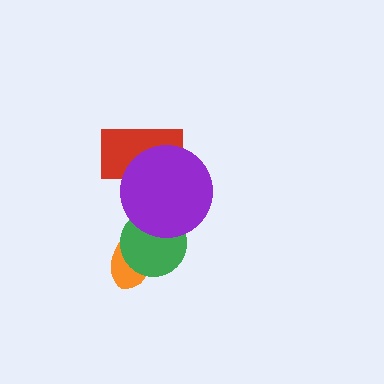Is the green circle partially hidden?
Yes, it is partially covered by another shape.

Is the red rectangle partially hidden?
Yes, it is partially covered by another shape.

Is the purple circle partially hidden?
No, no other shape covers it.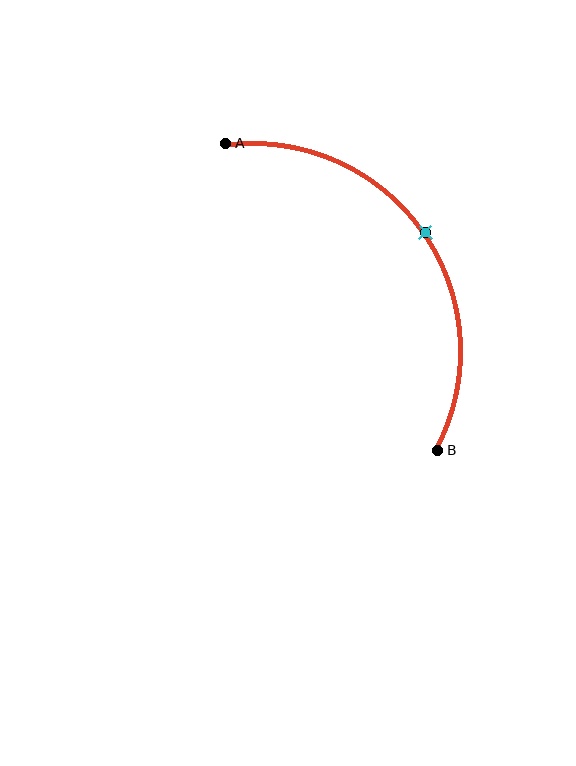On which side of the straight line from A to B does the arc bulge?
The arc bulges above and to the right of the straight line connecting A and B.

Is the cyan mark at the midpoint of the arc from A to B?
Yes. The cyan mark lies on the arc at equal arc-length from both A and B — it is the arc midpoint.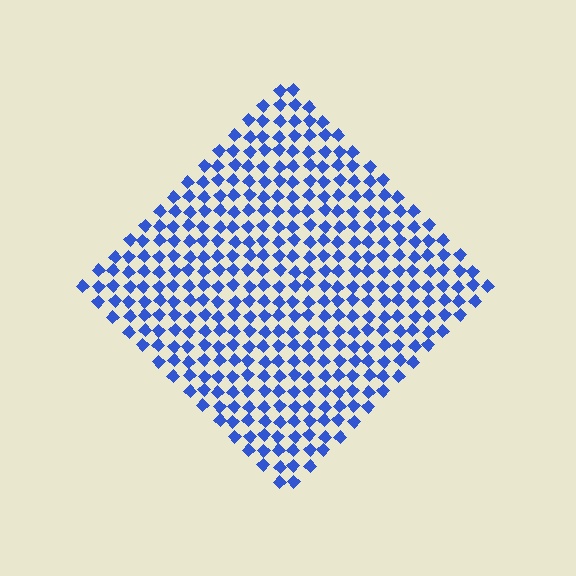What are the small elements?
The small elements are diamonds.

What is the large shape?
The large shape is a diamond.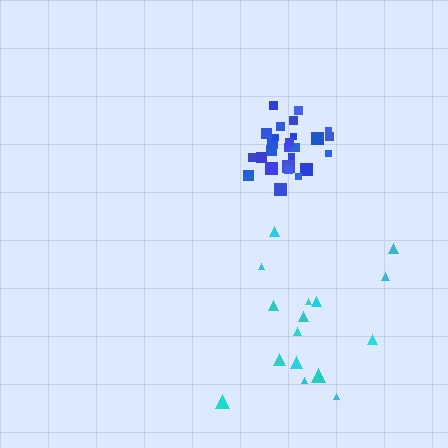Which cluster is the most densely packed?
Blue.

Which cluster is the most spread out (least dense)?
Cyan.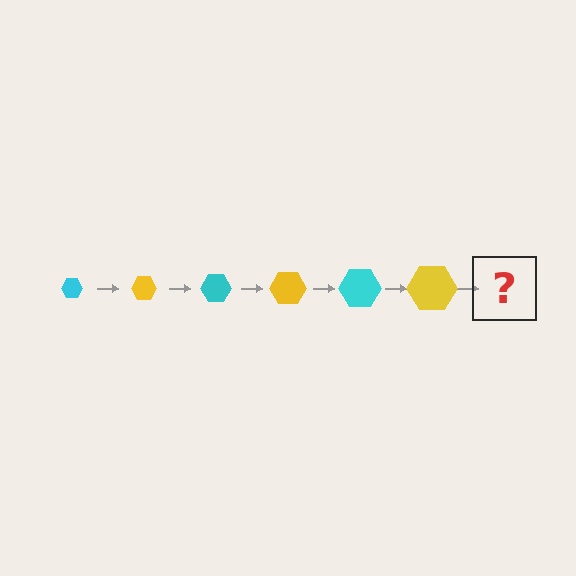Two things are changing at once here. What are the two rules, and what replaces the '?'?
The two rules are that the hexagon grows larger each step and the color cycles through cyan and yellow. The '?' should be a cyan hexagon, larger than the previous one.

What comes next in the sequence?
The next element should be a cyan hexagon, larger than the previous one.